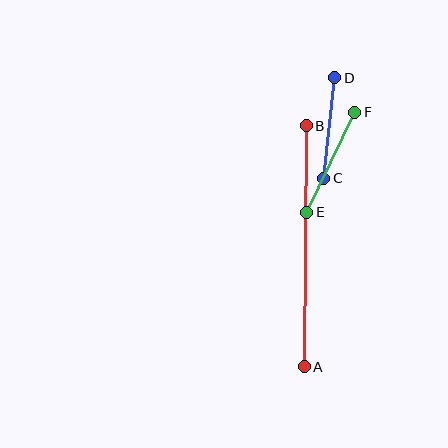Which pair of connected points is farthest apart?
Points A and B are farthest apart.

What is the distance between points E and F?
The distance is approximately 111 pixels.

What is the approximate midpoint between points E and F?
The midpoint is at approximately (331, 162) pixels.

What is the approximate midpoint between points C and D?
The midpoint is at approximately (329, 128) pixels.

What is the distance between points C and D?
The distance is approximately 101 pixels.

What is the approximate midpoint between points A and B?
The midpoint is at approximately (305, 246) pixels.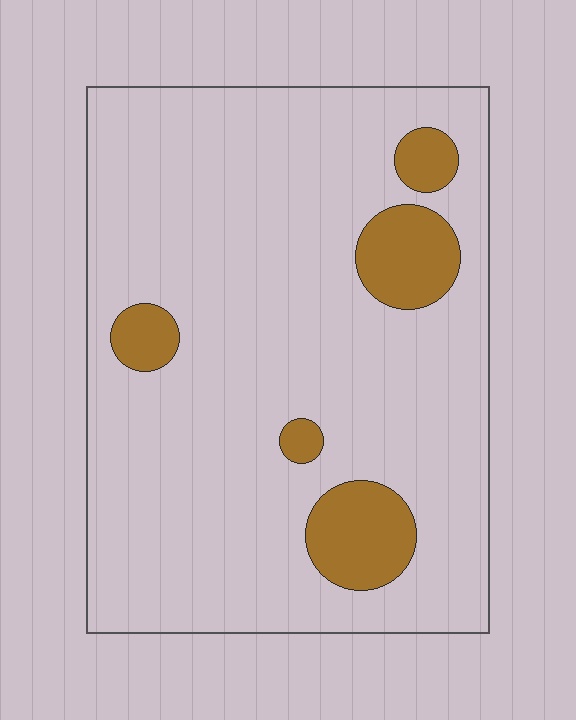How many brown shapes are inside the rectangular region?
5.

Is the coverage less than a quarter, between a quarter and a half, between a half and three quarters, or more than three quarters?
Less than a quarter.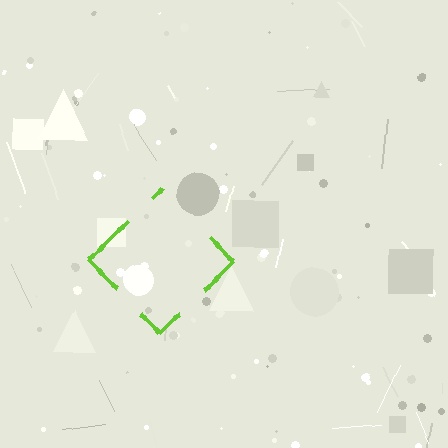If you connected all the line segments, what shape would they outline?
They would outline a diamond.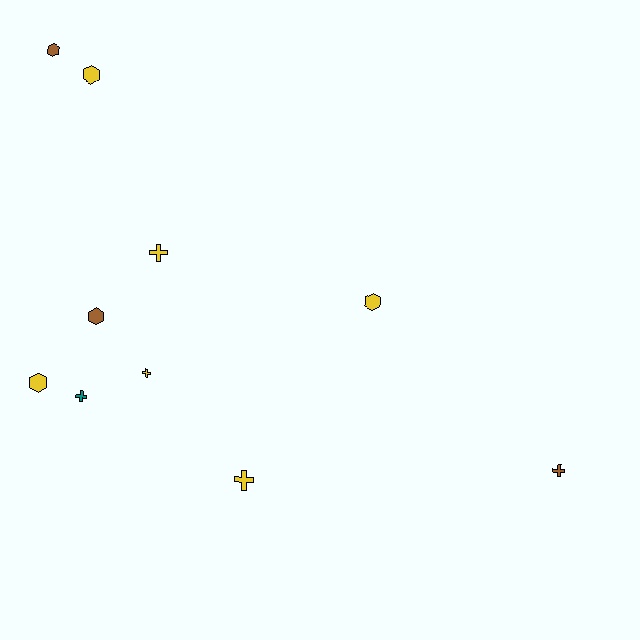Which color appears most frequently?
Yellow, with 6 objects.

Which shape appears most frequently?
Cross, with 5 objects.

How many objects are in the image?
There are 10 objects.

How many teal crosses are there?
There is 1 teal cross.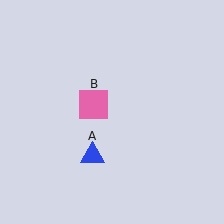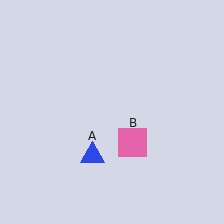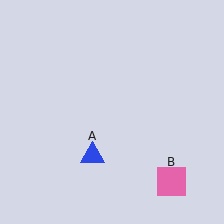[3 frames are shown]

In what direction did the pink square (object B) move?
The pink square (object B) moved down and to the right.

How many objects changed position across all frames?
1 object changed position: pink square (object B).